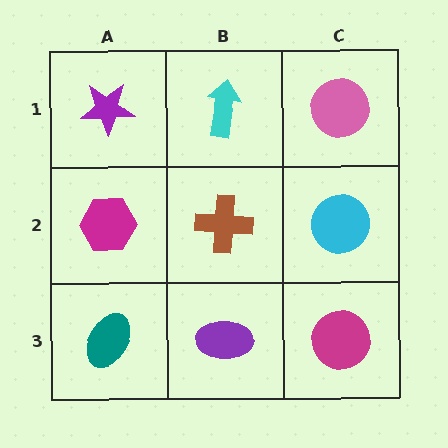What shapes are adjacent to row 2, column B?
A cyan arrow (row 1, column B), a purple ellipse (row 3, column B), a magenta hexagon (row 2, column A), a cyan circle (row 2, column C).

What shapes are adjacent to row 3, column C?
A cyan circle (row 2, column C), a purple ellipse (row 3, column B).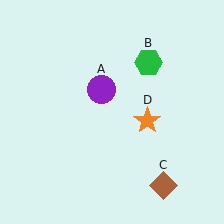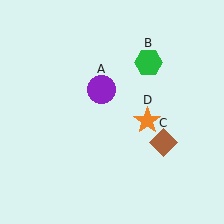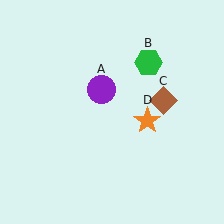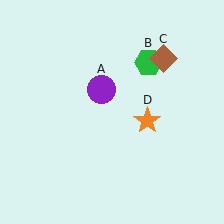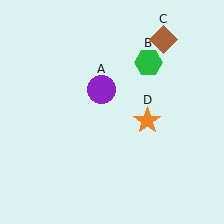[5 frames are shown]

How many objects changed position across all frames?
1 object changed position: brown diamond (object C).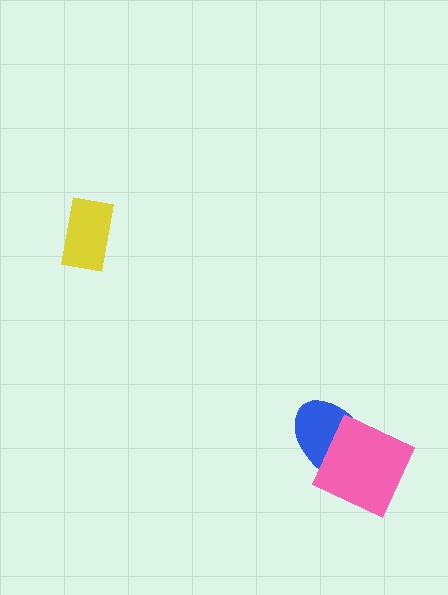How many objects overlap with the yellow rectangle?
0 objects overlap with the yellow rectangle.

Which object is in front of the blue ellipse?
The pink square is in front of the blue ellipse.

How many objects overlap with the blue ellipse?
1 object overlaps with the blue ellipse.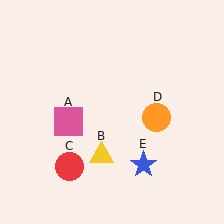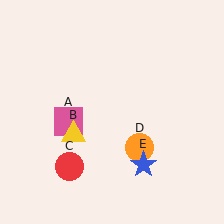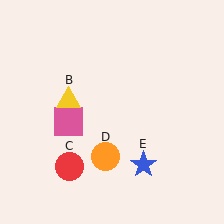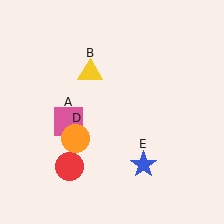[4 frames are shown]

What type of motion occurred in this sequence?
The yellow triangle (object B), orange circle (object D) rotated clockwise around the center of the scene.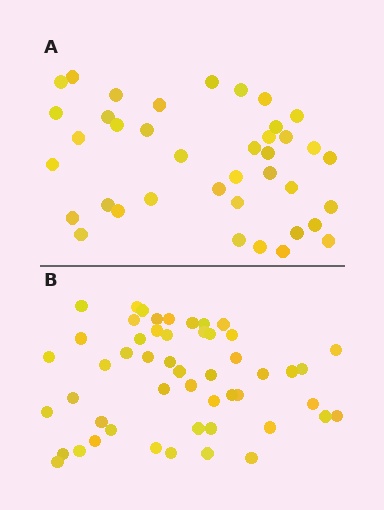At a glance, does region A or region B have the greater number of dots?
Region B (the bottom region) has more dots.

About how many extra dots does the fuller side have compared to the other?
Region B has roughly 12 or so more dots than region A.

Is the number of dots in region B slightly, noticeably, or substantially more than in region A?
Region B has noticeably more, but not dramatically so. The ratio is roughly 1.3 to 1.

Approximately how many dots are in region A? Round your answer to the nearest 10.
About 40 dots. (The exact count is 39, which rounds to 40.)